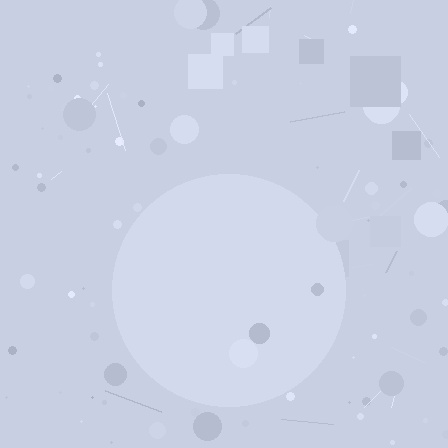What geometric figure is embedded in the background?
A circle is embedded in the background.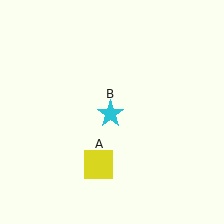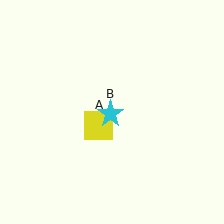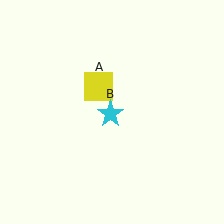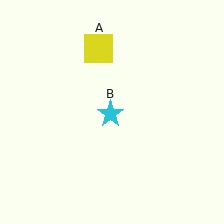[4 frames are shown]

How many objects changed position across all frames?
1 object changed position: yellow square (object A).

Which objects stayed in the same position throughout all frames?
Cyan star (object B) remained stationary.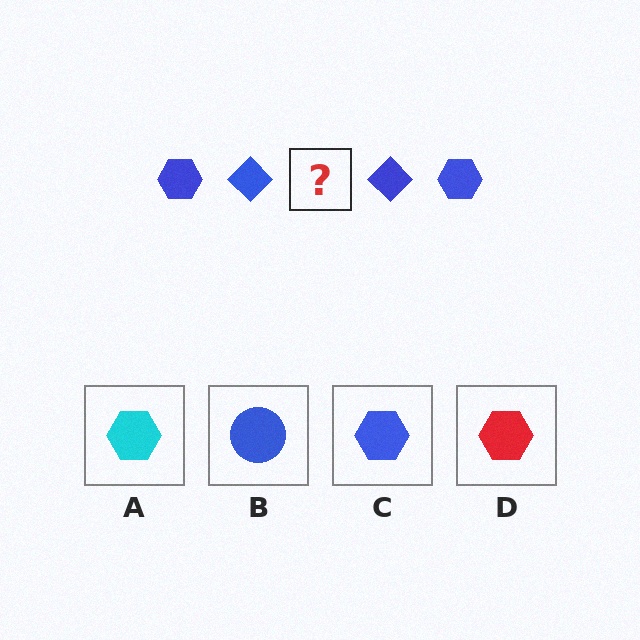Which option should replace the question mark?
Option C.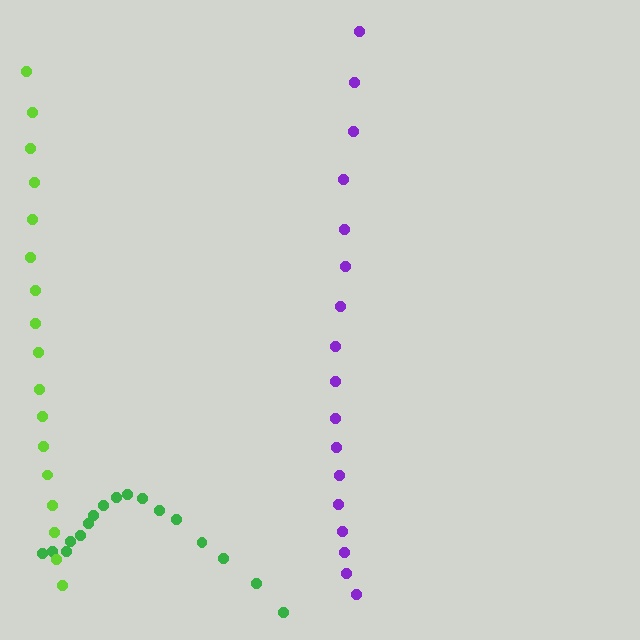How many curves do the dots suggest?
There are 3 distinct paths.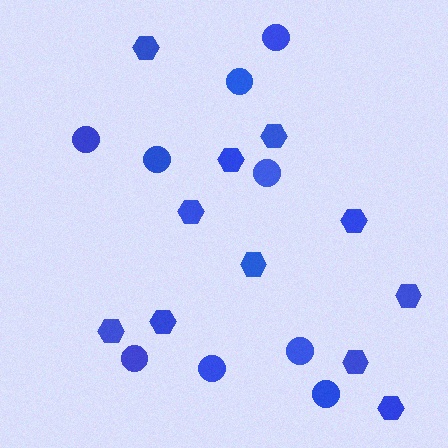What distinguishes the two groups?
There are 2 groups: one group of circles (9) and one group of hexagons (11).